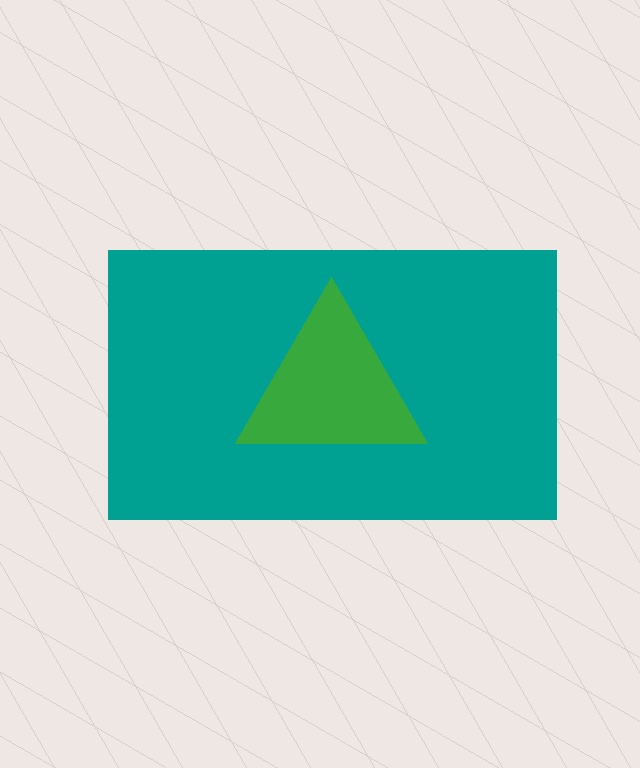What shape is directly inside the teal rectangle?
The green triangle.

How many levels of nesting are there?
2.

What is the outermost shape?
The teal rectangle.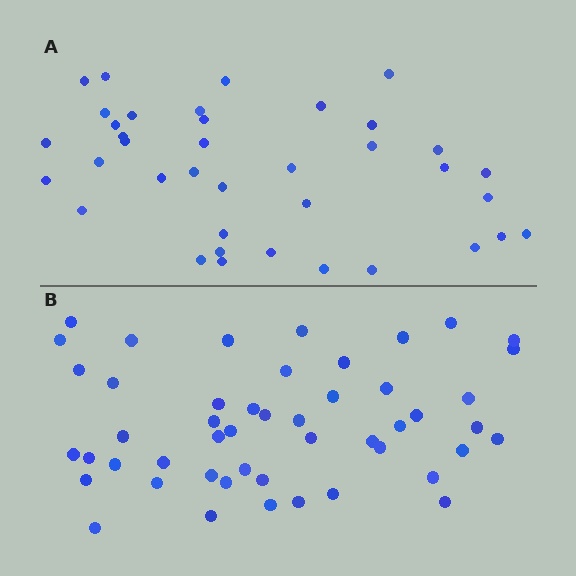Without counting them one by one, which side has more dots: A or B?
Region B (the bottom region) has more dots.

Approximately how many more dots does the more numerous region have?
Region B has roughly 12 or so more dots than region A.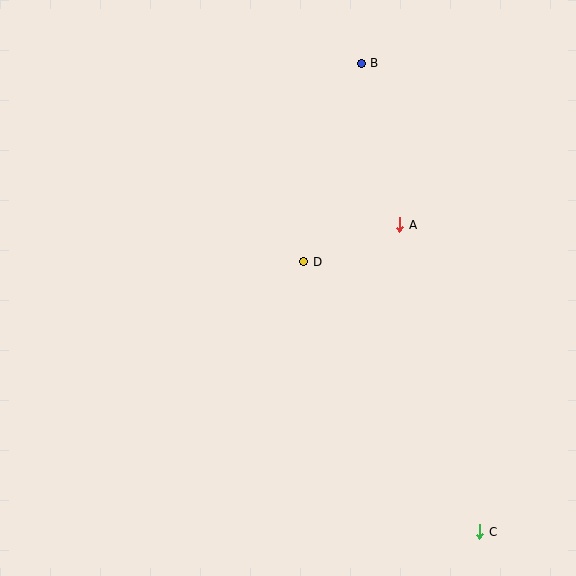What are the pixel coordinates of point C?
Point C is at (480, 532).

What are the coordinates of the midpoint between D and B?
The midpoint between D and B is at (333, 162).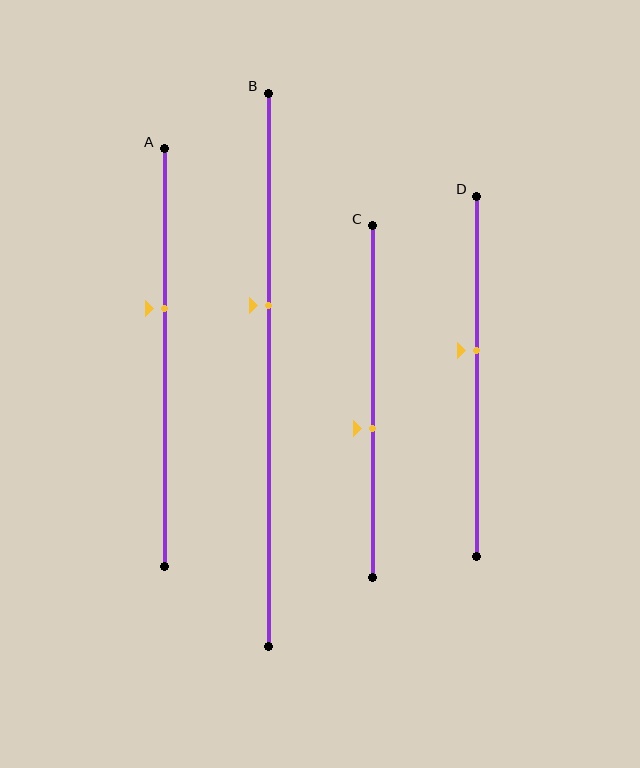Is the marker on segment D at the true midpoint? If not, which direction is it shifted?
No, the marker on segment D is shifted upward by about 7% of the segment length.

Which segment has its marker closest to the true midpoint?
Segment D has its marker closest to the true midpoint.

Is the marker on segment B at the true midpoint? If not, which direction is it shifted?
No, the marker on segment B is shifted upward by about 12% of the segment length.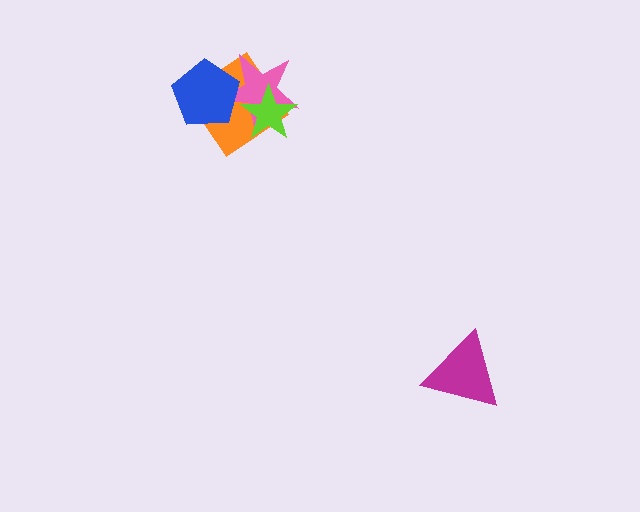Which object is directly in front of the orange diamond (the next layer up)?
The pink star is directly in front of the orange diamond.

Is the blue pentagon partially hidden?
No, no other shape covers it.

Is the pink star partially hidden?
Yes, it is partially covered by another shape.